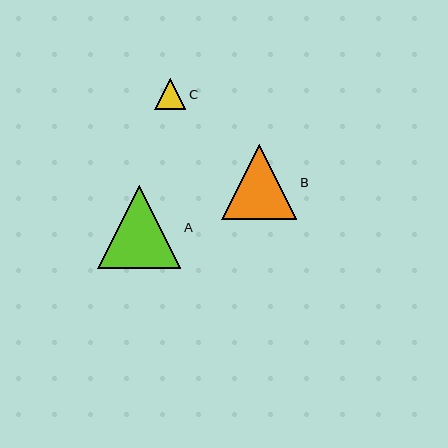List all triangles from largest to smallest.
From largest to smallest: A, B, C.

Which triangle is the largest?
Triangle A is the largest with a size of approximately 83 pixels.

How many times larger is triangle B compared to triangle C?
Triangle B is approximately 2.4 times the size of triangle C.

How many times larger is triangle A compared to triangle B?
Triangle A is approximately 1.1 times the size of triangle B.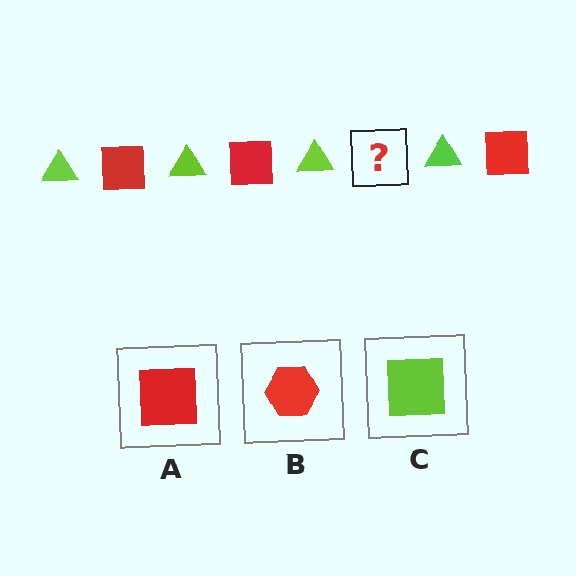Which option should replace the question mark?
Option A.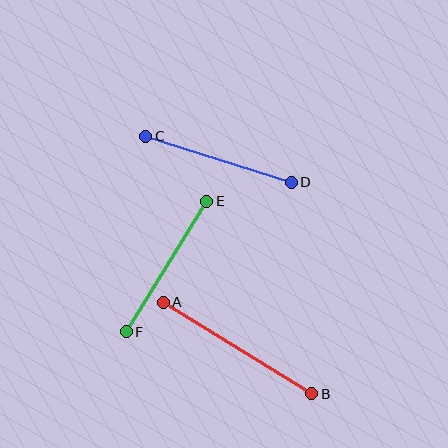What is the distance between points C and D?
The distance is approximately 152 pixels.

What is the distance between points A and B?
The distance is approximately 175 pixels.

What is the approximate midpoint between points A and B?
The midpoint is at approximately (237, 348) pixels.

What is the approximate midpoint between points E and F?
The midpoint is at approximately (167, 267) pixels.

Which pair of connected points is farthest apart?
Points A and B are farthest apart.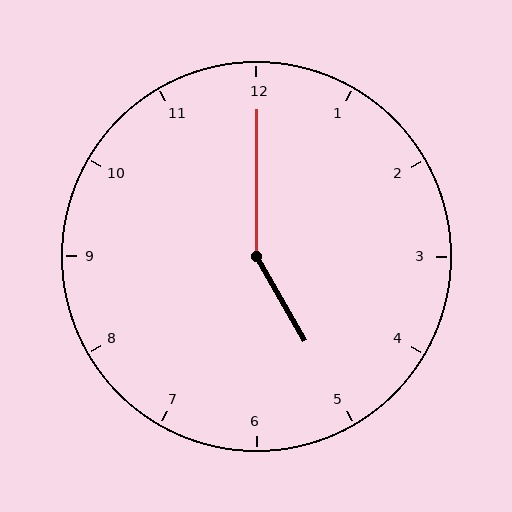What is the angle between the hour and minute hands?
Approximately 150 degrees.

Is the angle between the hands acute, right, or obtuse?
It is obtuse.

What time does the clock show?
5:00.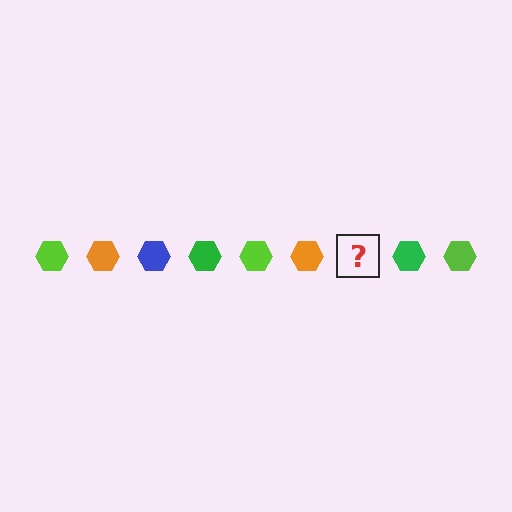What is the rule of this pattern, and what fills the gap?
The rule is that the pattern cycles through lime, orange, blue, green hexagons. The gap should be filled with a blue hexagon.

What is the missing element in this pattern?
The missing element is a blue hexagon.